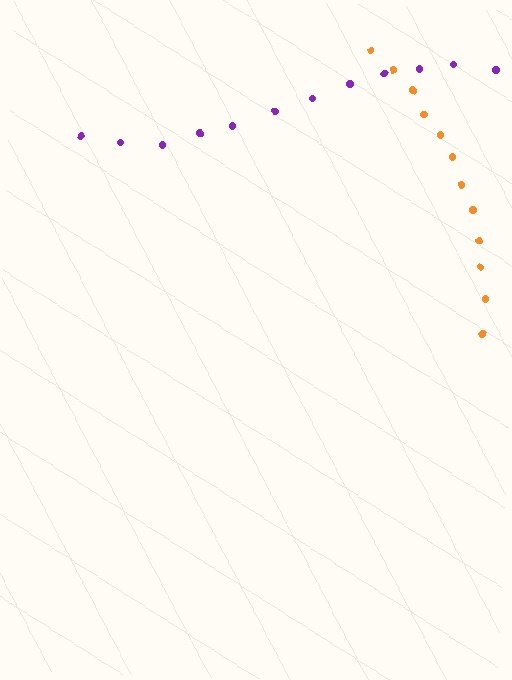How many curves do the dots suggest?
There are 2 distinct paths.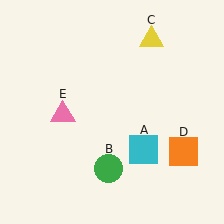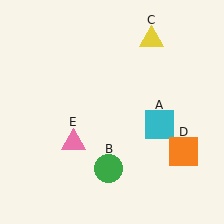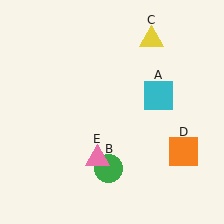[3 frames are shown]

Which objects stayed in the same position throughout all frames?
Green circle (object B) and yellow triangle (object C) and orange square (object D) remained stationary.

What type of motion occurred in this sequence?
The cyan square (object A), pink triangle (object E) rotated counterclockwise around the center of the scene.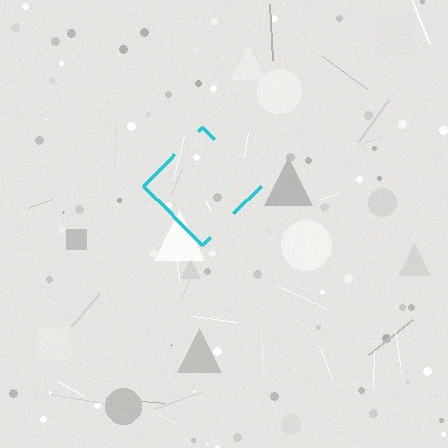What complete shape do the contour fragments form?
The contour fragments form a diamond.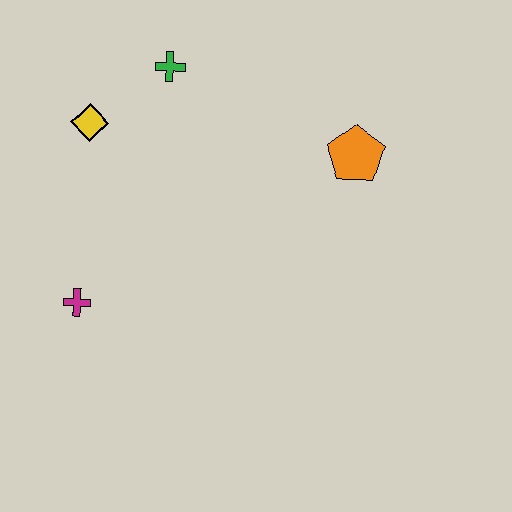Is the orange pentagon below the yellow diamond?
Yes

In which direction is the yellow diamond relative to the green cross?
The yellow diamond is to the left of the green cross.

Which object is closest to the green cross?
The yellow diamond is closest to the green cross.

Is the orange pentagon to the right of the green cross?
Yes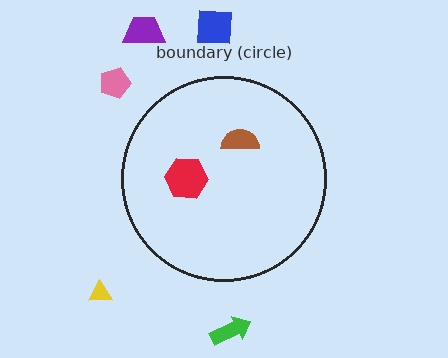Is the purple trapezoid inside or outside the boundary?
Outside.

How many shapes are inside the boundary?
2 inside, 5 outside.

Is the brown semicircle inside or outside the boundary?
Inside.